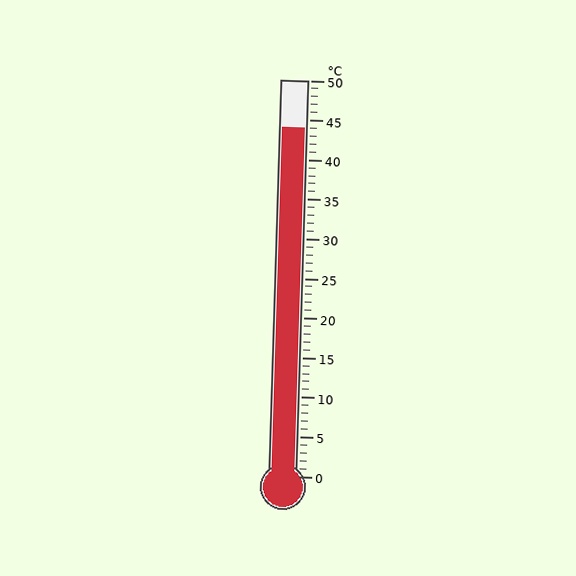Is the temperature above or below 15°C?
The temperature is above 15°C.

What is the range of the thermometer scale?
The thermometer scale ranges from 0°C to 50°C.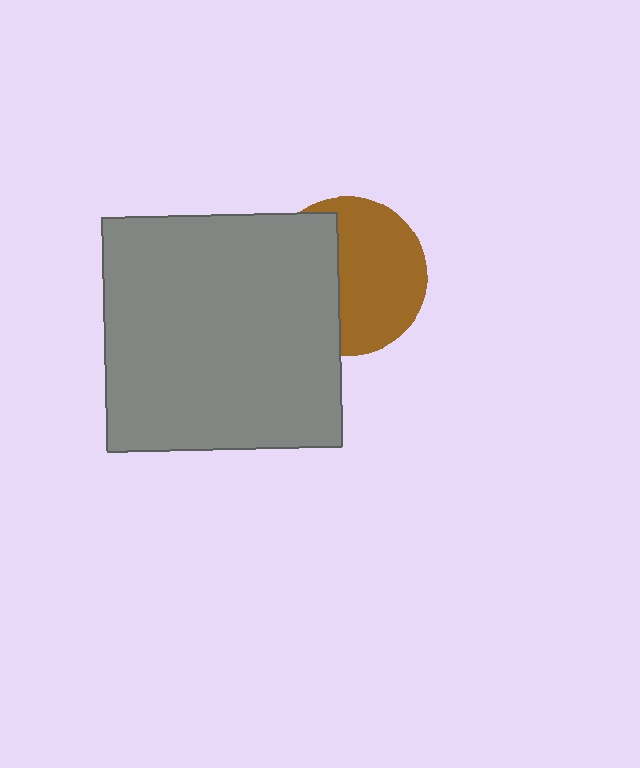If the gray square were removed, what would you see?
You would see the complete brown circle.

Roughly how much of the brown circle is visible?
About half of it is visible (roughly 58%).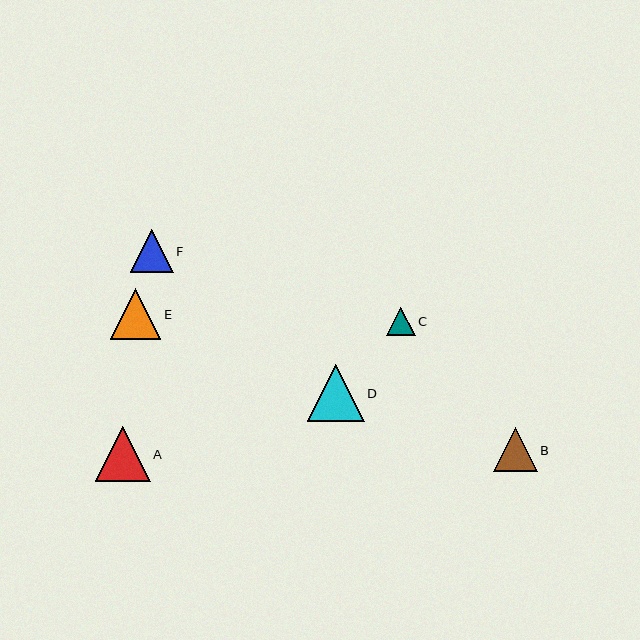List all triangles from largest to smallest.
From largest to smallest: D, A, E, B, F, C.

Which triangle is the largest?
Triangle D is the largest with a size of approximately 57 pixels.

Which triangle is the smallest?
Triangle C is the smallest with a size of approximately 28 pixels.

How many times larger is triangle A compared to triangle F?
Triangle A is approximately 1.3 times the size of triangle F.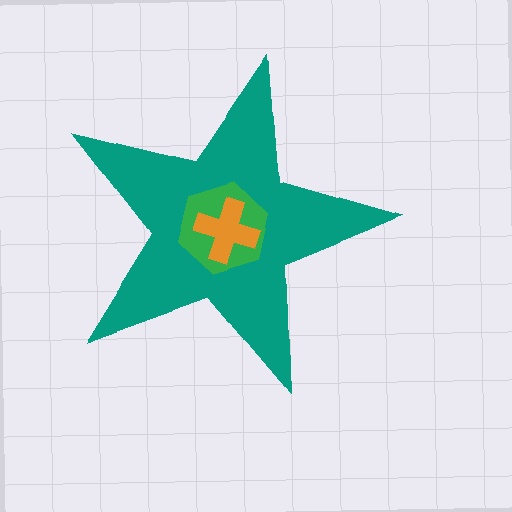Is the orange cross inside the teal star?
Yes.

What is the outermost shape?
The teal star.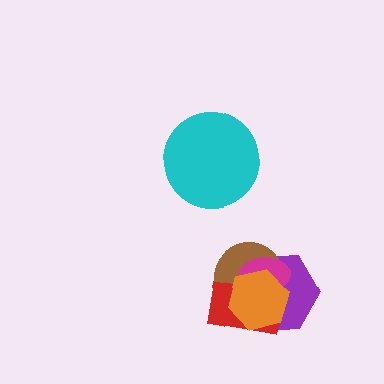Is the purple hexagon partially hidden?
Yes, it is partially covered by another shape.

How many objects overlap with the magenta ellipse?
4 objects overlap with the magenta ellipse.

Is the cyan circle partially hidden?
No, no other shape covers it.